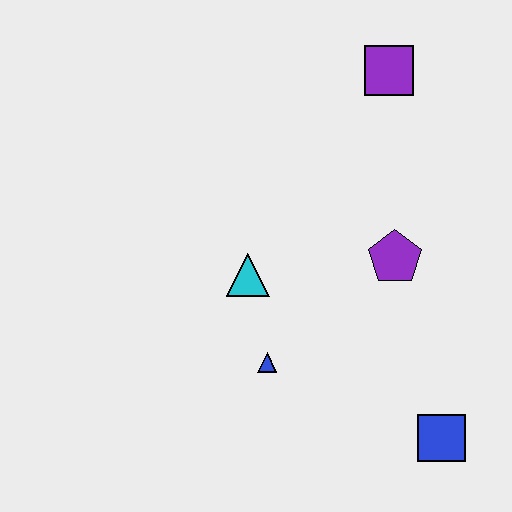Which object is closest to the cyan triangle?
The blue triangle is closest to the cyan triangle.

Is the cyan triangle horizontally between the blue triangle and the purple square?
No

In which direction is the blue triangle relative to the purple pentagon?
The blue triangle is to the left of the purple pentagon.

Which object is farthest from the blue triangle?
The purple square is farthest from the blue triangle.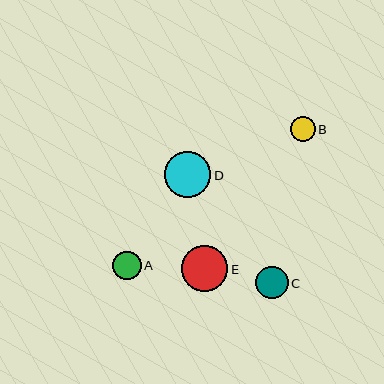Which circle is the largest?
Circle E is the largest with a size of approximately 46 pixels.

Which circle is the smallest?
Circle B is the smallest with a size of approximately 25 pixels.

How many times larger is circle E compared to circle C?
Circle E is approximately 1.4 times the size of circle C.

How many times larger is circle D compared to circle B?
Circle D is approximately 1.8 times the size of circle B.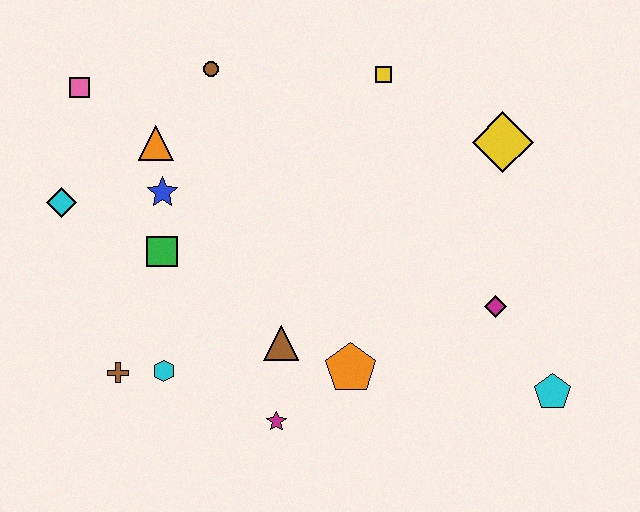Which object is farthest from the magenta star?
The pink square is farthest from the magenta star.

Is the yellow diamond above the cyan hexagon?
Yes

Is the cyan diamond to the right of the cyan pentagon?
No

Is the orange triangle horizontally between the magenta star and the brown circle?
No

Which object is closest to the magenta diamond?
The cyan pentagon is closest to the magenta diamond.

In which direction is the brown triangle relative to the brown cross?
The brown triangle is to the right of the brown cross.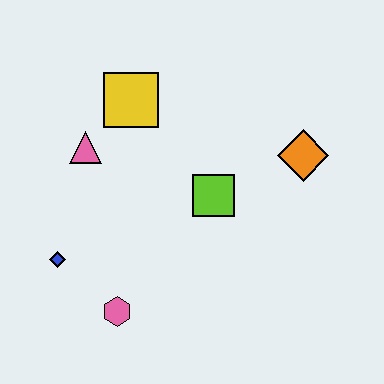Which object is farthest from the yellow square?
The pink hexagon is farthest from the yellow square.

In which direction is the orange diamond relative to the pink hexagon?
The orange diamond is to the right of the pink hexagon.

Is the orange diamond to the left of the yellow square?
No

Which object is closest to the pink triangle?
The yellow square is closest to the pink triangle.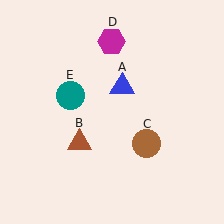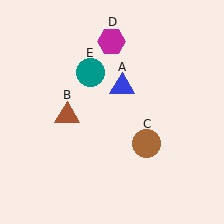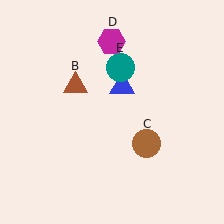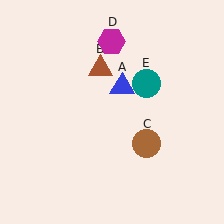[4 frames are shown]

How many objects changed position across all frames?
2 objects changed position: brown triangle (object B), teal circle (object E).